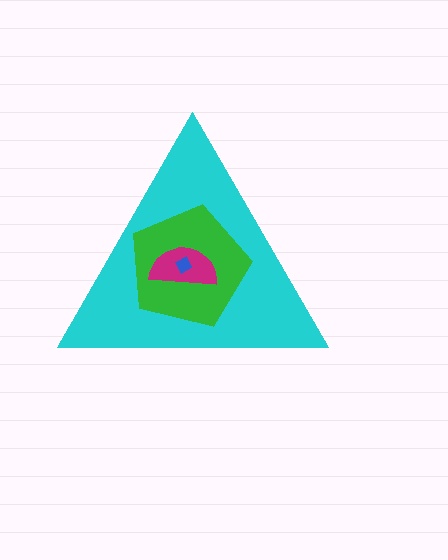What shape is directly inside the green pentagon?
The magenta semicircle.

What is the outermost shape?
The cyan triangle.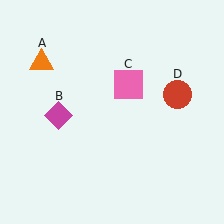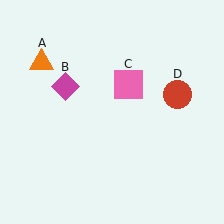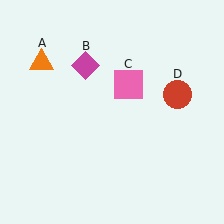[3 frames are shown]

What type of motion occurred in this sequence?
The magenta diamond (object B) rotated clockwise around the center of the scene.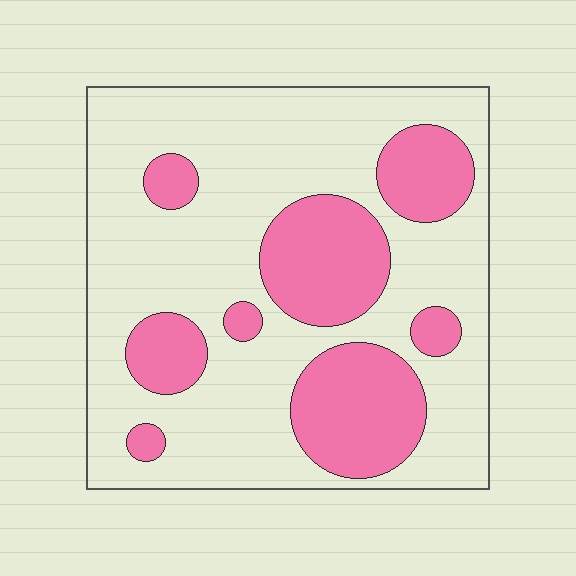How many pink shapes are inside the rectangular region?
8.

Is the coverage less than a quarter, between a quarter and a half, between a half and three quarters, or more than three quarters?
Between a quarter and a half.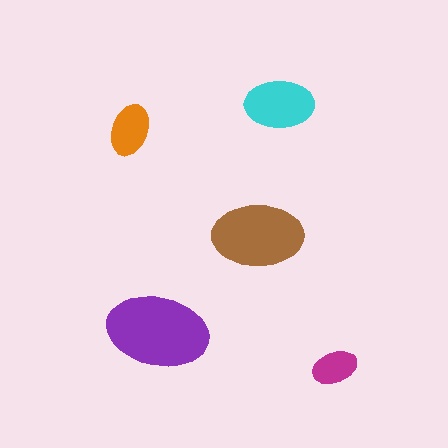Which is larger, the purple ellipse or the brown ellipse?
The purple one.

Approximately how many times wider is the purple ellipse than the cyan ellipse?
About 1.5 times wider.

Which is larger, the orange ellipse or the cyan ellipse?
The cyan one.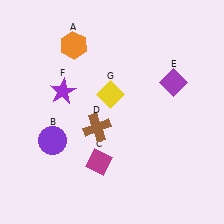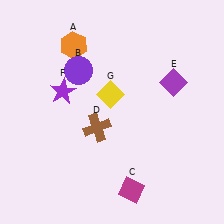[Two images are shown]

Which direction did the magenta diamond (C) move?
The magenta diamond (C) moved right.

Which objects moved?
The objects that moved are: the purple circle (B), the magenta diamond (C).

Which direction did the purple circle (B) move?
The purple circle (B) moved up.